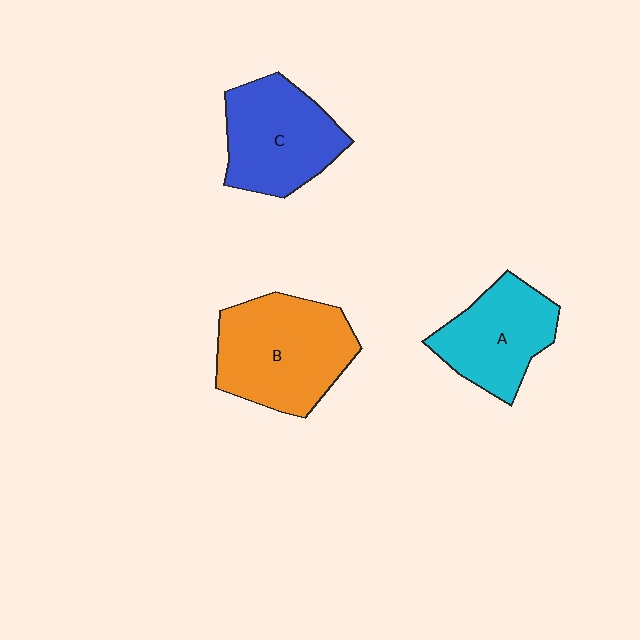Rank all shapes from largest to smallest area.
From largest to smallest: B (orange), C (blue), A (cyan).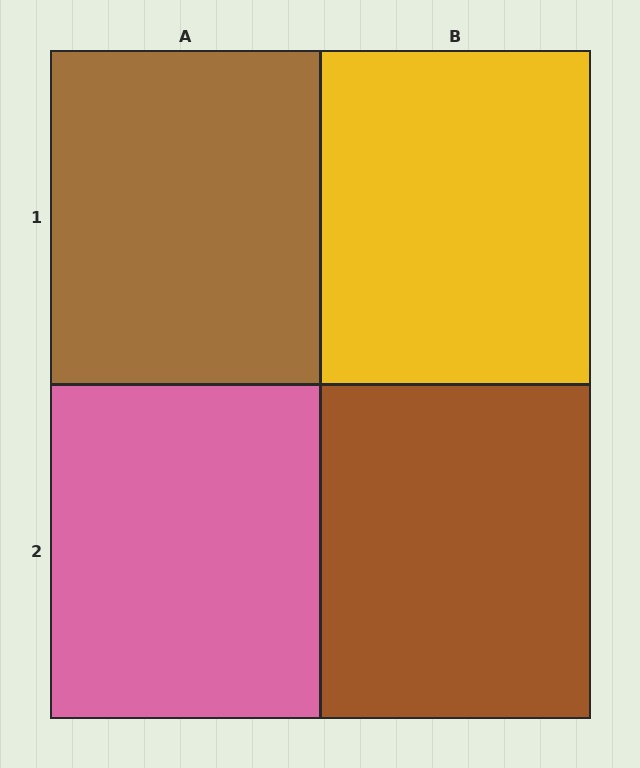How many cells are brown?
2 cells are brown.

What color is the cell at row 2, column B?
Brown.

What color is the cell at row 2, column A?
Pink.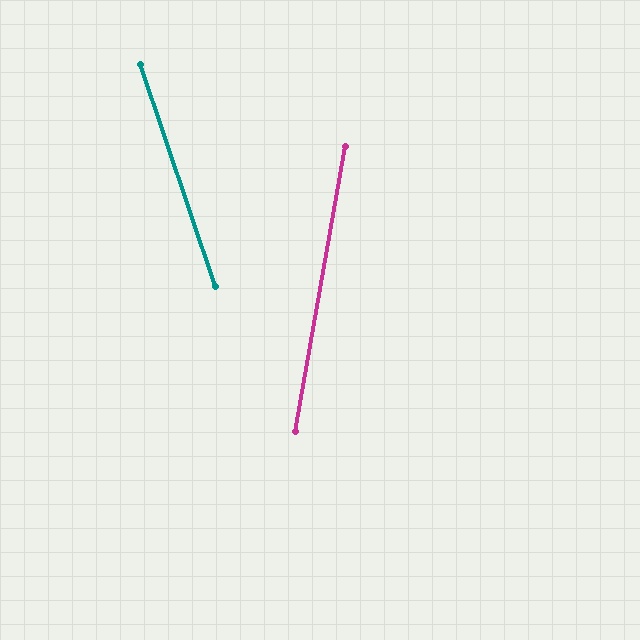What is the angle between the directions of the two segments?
Approximately 29 degrees.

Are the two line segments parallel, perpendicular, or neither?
Neither parallel nor perpendicular — they differ by about 29°.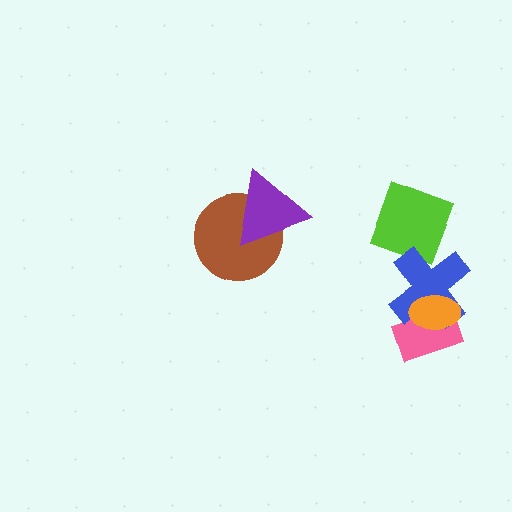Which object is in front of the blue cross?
The orange ellipse is in front of the blue cross.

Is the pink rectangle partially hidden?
Yes, it is partially covered by another shape.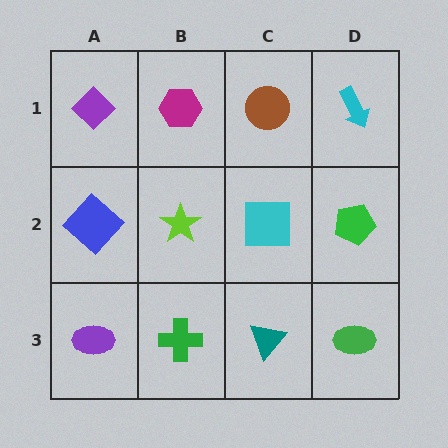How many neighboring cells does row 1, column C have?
3.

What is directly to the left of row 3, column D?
A teal triangle.